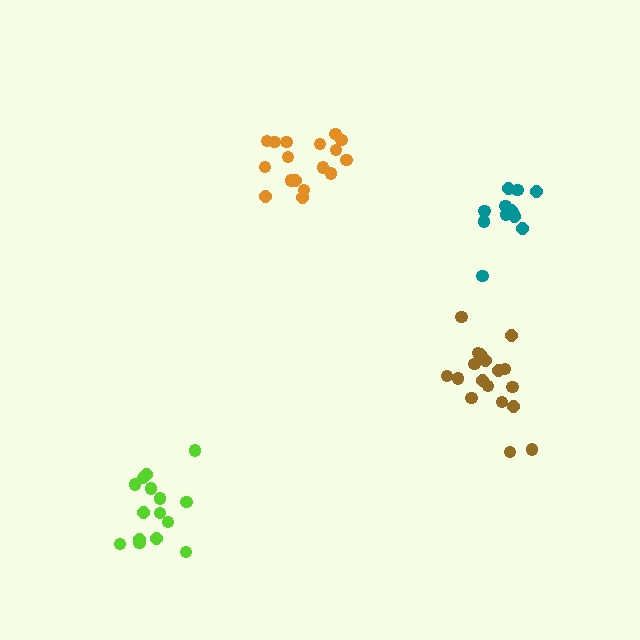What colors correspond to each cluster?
The clusters are colored: teal, brown, lime, orange.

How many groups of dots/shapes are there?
There are 4 groups.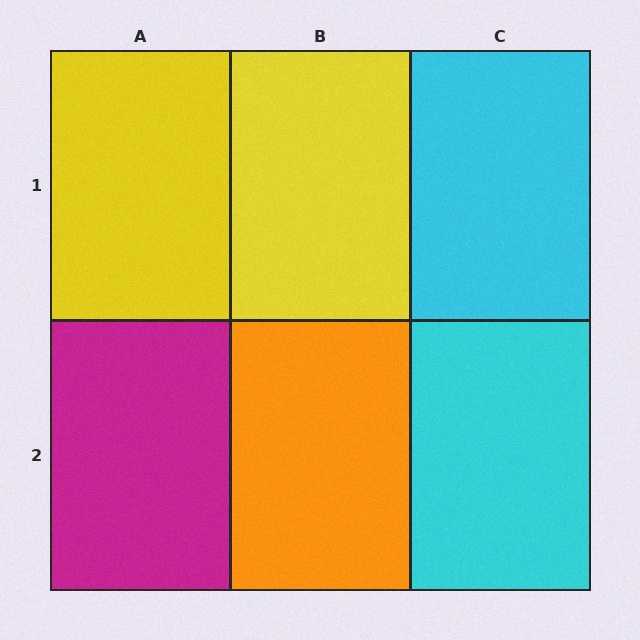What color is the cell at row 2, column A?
Magenta.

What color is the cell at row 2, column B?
Orange.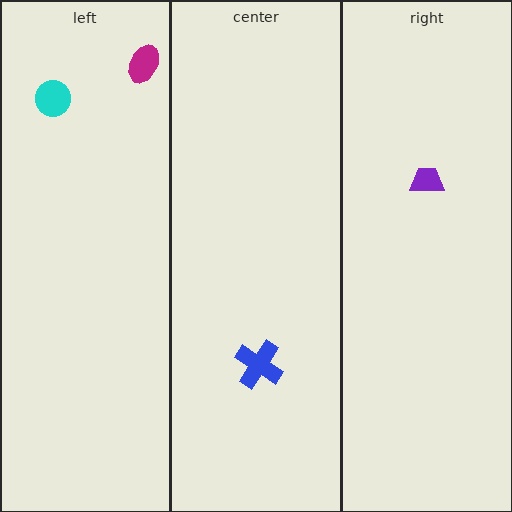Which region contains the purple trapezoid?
The right region.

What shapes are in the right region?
The purple trapezoid.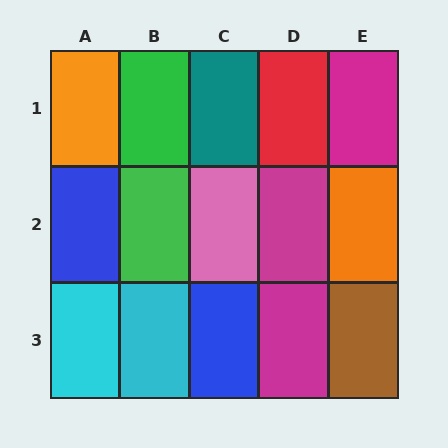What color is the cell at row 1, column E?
Magenta.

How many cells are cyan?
2 cells are cyan.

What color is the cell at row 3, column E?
Brown.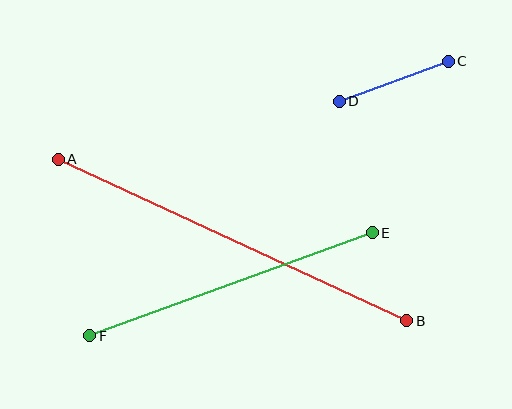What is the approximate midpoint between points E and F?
The midpoint is at approximately (231, 284) pixels.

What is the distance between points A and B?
The distance is approximately 384 pixels.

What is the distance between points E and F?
The distance is approximately 301 pixels.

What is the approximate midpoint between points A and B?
The midpoint is at approximately (232, 240) pixels.